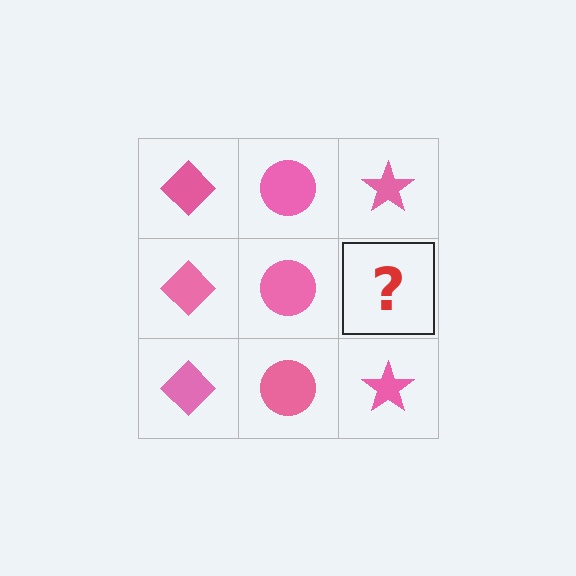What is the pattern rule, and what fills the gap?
The rule is that each column has a consistent shape. The gap should be filled with a pink star.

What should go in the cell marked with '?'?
The missing cell should contain a pink star.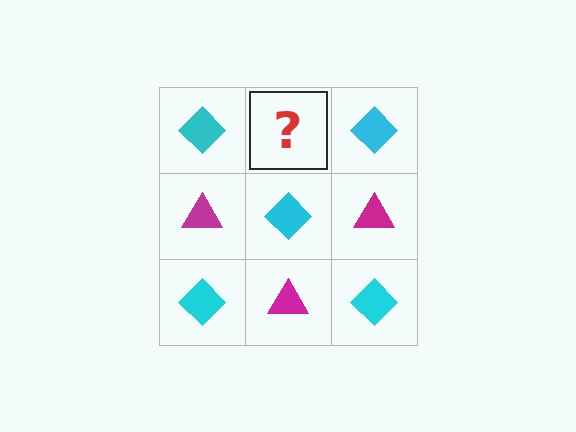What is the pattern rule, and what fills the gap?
The rule is that it alternates cyan diamond and magenta triangle in a checkerboard pattern. The gap should be filled with a magenta triangle.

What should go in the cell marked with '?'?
The missing cell should contain a magenta triangle.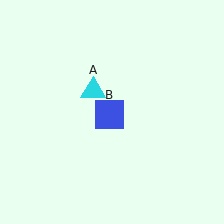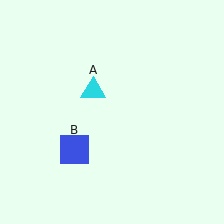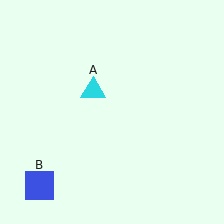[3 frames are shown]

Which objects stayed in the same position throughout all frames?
Cyan triangle (object A) remained stationary.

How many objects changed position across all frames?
1 object changed position: blue square (object B).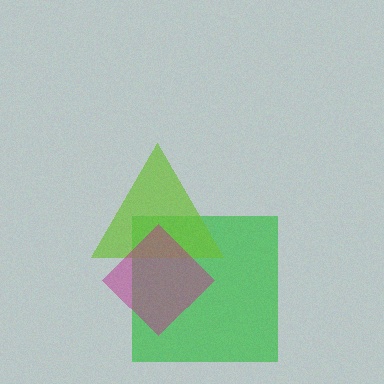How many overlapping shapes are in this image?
There are 3 overlapping shapes in the image.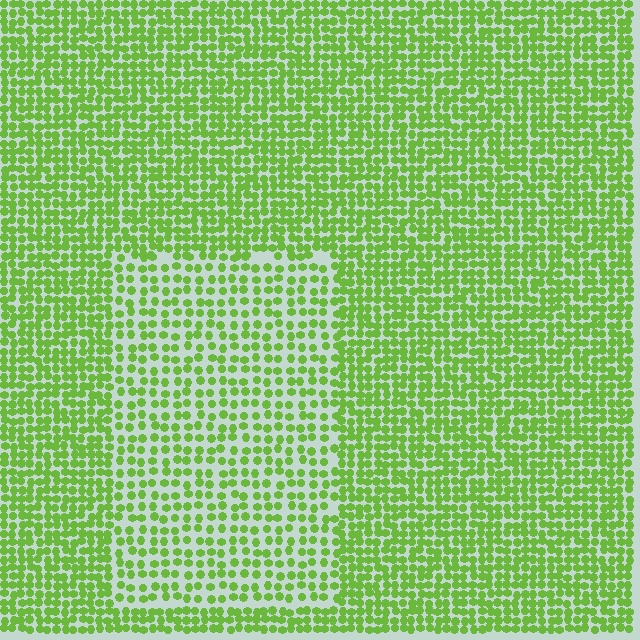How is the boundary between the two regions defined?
The boundary is defined by a change in element density (approximately 1.7x ratio). All elements are the same color, size, and shape.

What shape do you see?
I see a rectangle.